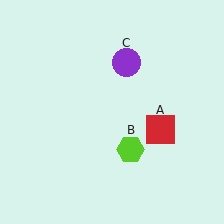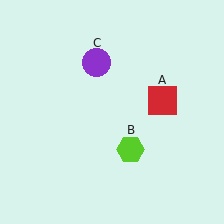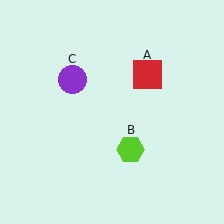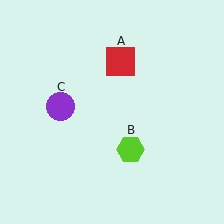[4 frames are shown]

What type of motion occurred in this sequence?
The red square (object A), purple circle (object C) rotated counterclockwise around the center of the scene.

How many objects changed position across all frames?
2 objects changed position: red square (object A), purple circle (object C).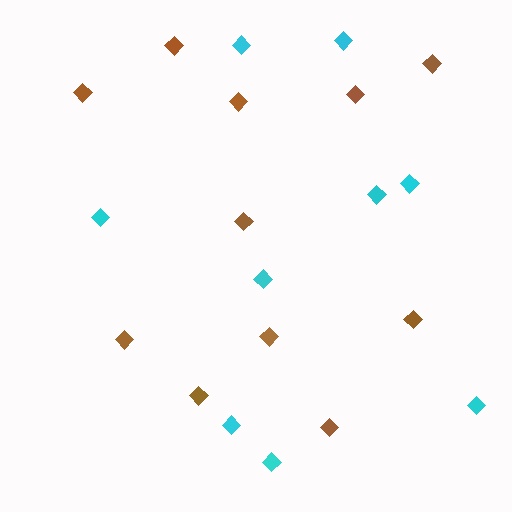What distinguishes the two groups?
There are 2 groups: one group of brown diamonds (11) and one group of cyan diamonds (9).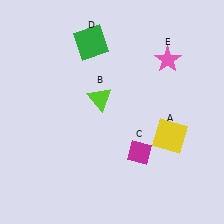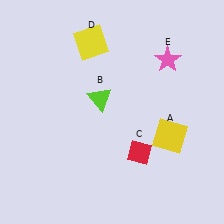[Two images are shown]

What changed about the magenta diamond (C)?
In Image 1, C is magenta. In Image 2, it changed to red.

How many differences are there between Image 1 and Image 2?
There are 2 differences between the two images.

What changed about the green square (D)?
In Image 1, D is green. In Image 2, it changed to yellow.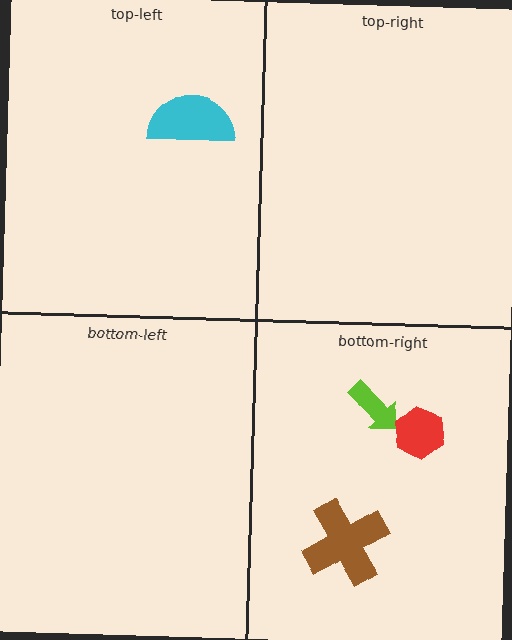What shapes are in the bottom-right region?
The brown cross, the lime arrow, the red hexagon.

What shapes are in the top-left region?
The cyan semicircle.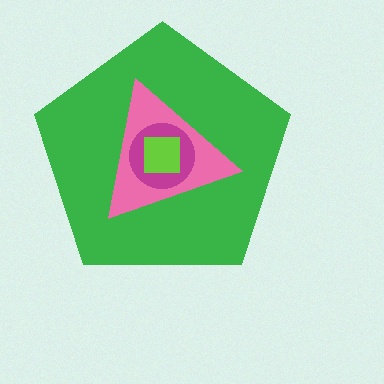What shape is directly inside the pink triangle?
The magenta circle.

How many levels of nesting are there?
4.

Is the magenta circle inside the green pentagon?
Yes.